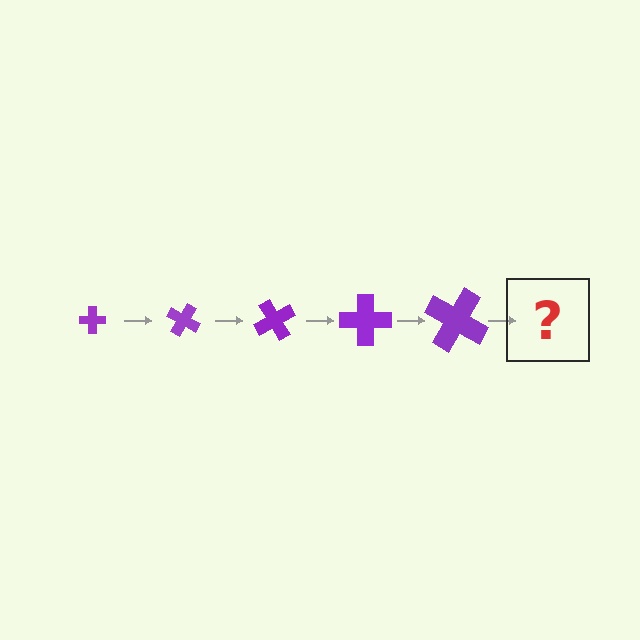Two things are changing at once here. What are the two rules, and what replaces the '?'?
The two rules are that the cross grows larger each step and it rotates 30 degrees each step. The '?' should be a cross, larger than the previous one and rotated 150 degrees from the start.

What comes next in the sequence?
The next element should be a cross, larger than the previous one and rotated 150 degrees from the start.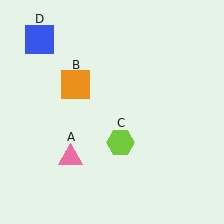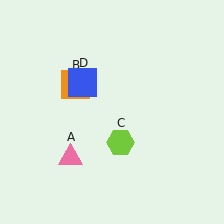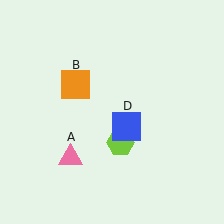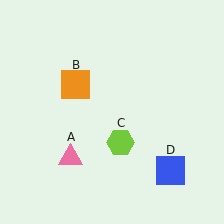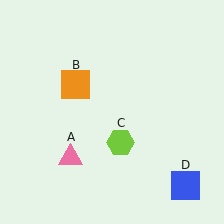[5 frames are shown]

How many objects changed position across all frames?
1 object changed position: blue square (object D).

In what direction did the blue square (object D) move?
The blue square (object D) moved down and to the right.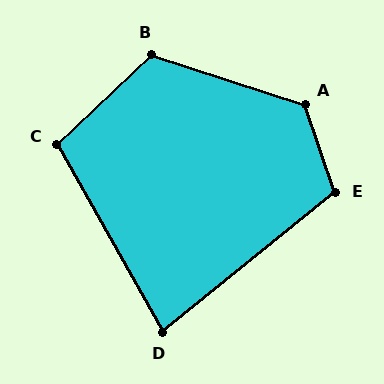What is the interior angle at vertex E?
Approximately 110 degrees (obtuse).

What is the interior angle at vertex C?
Approximately 104 degrees (obtuse).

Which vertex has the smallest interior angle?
D, at approximately 80 degrees.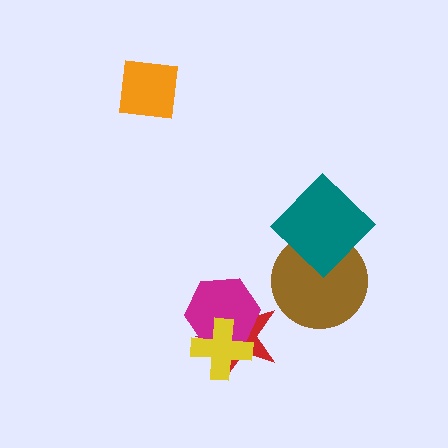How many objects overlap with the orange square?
0 objects overlap with the orange square.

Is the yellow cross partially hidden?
No, no other shape covers it.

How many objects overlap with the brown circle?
1 object overlaps with the brown circle.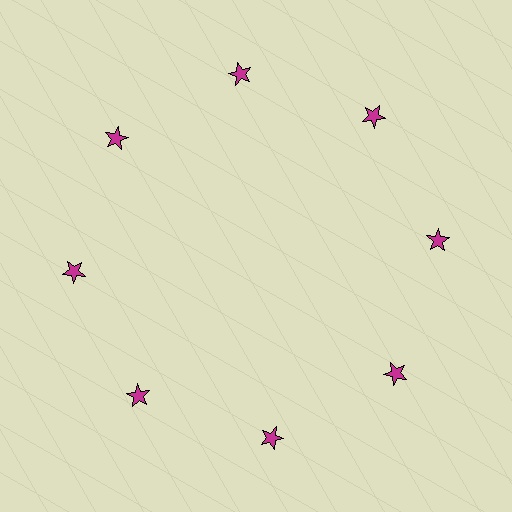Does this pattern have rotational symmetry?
Yes, this pattern has 8-fold rotational symmetry. It looks the same after rotating 45 degrees around the center.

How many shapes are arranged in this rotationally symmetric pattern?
There are 8 shapes, arranged in 8 groups of 1.